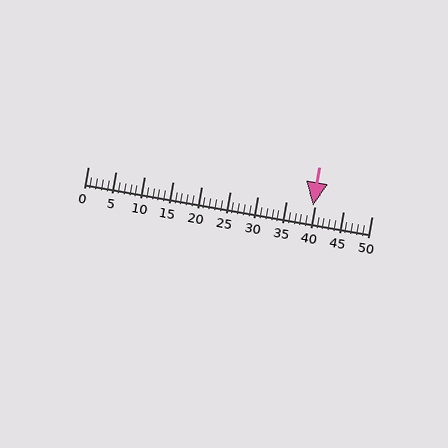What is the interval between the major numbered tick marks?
The major tick marks are spaced 5 units apart.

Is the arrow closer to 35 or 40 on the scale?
The arrow is closer to 40.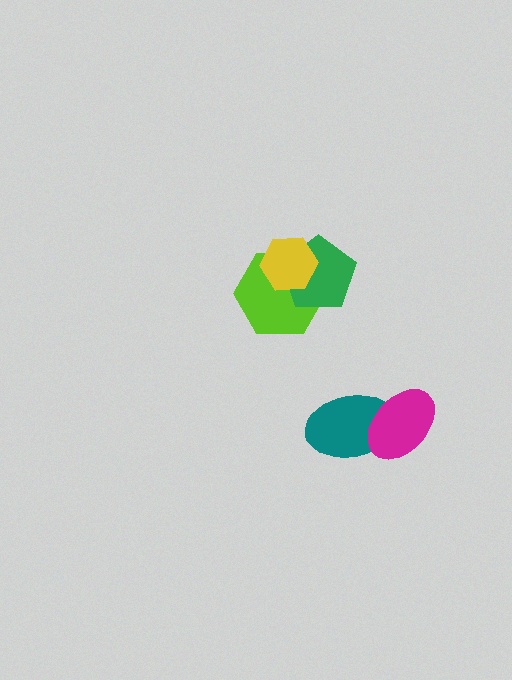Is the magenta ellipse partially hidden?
No, no other shape covers it.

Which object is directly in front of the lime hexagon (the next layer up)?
The green pentagon is directly in front of the lime hexagon.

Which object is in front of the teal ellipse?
The magenta ellipse is in front of the teal ellipse.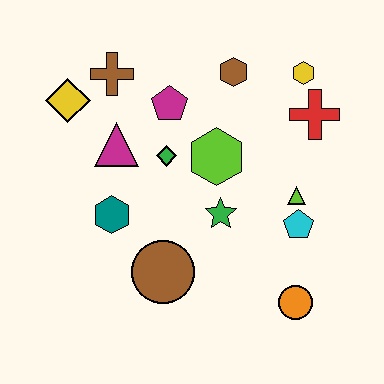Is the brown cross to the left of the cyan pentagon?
Yes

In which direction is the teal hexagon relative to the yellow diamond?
The teal hexagon is below the yellow diamond.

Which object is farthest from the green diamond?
The orange circle is farthest from the green diamond.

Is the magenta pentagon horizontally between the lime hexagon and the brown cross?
Yes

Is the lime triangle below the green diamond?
Yes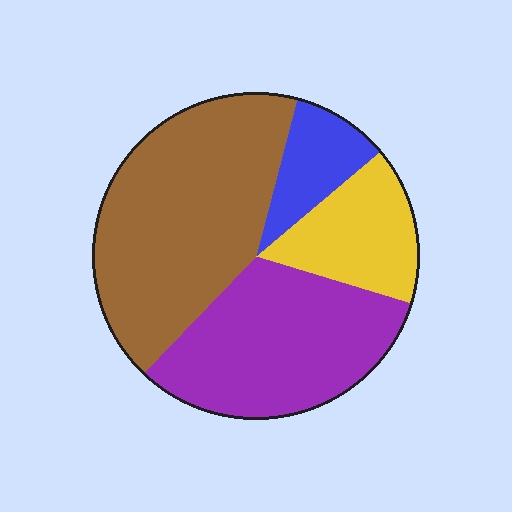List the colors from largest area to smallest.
From largest to smallest: brown, purple, yellow, blue.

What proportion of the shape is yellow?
Yellow covers 16% of the shape.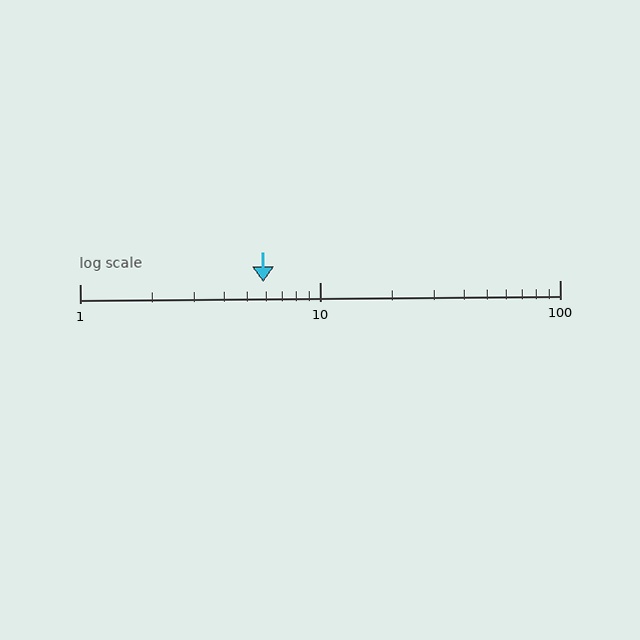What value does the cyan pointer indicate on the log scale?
The pointer indicates approximately 5.8.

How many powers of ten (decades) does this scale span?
The scale spans 2 decades, from 1 to 100.